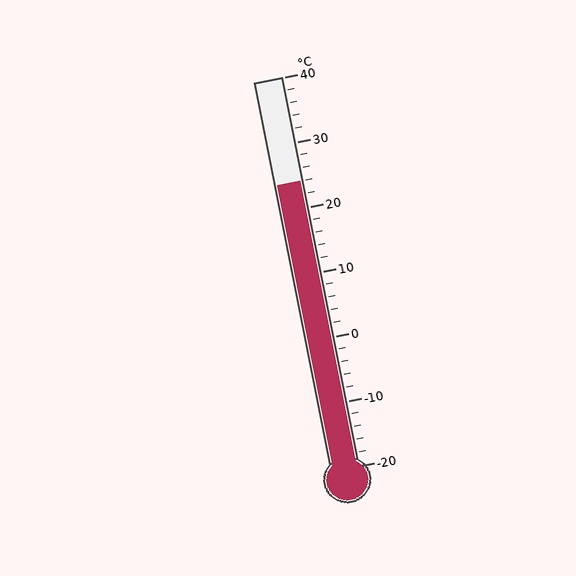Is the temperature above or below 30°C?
The temperature is below 30°C.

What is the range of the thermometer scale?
The thermometer scale ranges from -20°C to 40°C.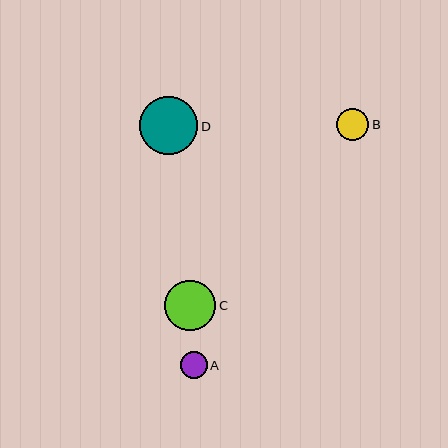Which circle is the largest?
Circle D is the largest with a size of approximately 58 pixels.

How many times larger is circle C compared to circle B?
Circle C is approximately 1.6 times the size of circle B.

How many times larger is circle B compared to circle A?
Circle B is approximately 1.2 times the size of circle A.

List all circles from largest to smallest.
From largest to smallest: D, C, B, A.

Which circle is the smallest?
Circle A is the smallest with a size of approximately 27 pixels.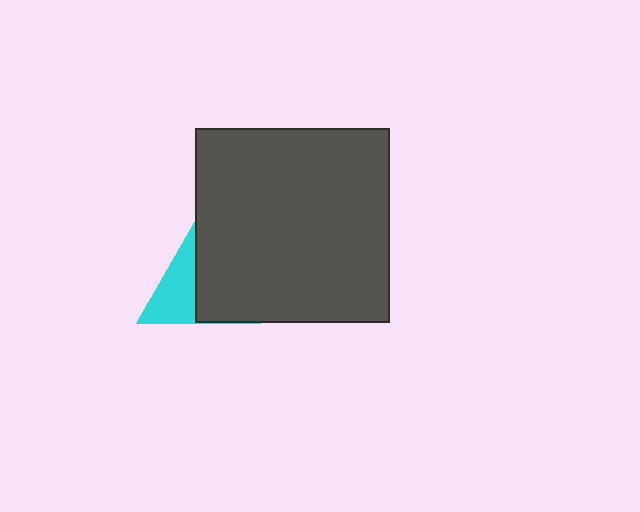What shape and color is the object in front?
The object in front is a dark gray square.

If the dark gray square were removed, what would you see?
You would see the complete cyan triangle.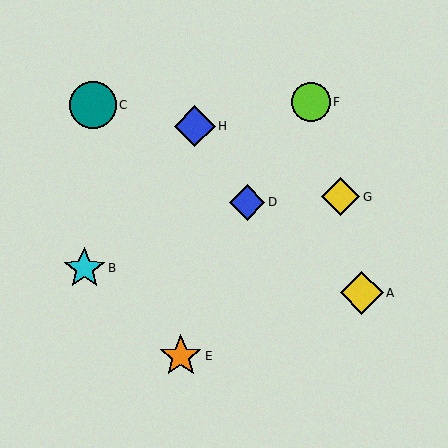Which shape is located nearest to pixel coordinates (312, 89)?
The lime circle (labeled F) at (311, 102) is nearest to that location.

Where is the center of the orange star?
The center of the orange star is at (181, 356).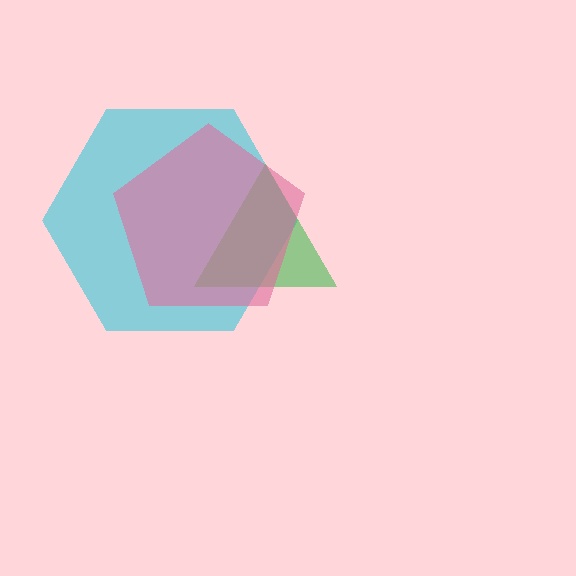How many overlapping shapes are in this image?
There are 3 overlapping shapes in the image.